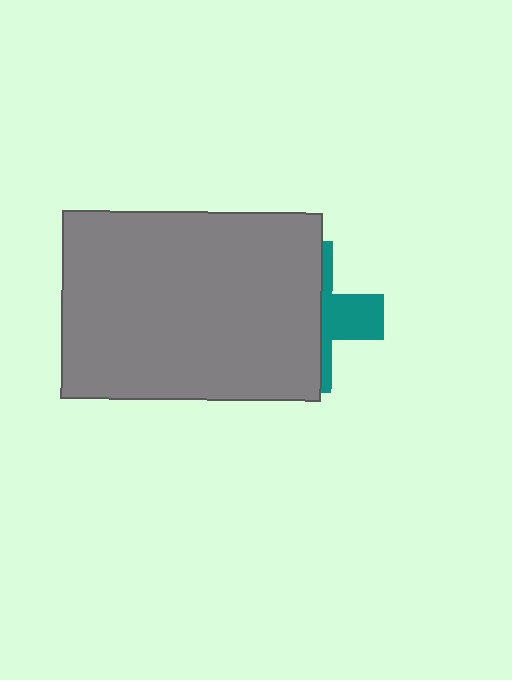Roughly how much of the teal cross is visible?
A small part of it is visible (roughly 33%).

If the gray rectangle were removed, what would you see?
You would see the complete teal cross.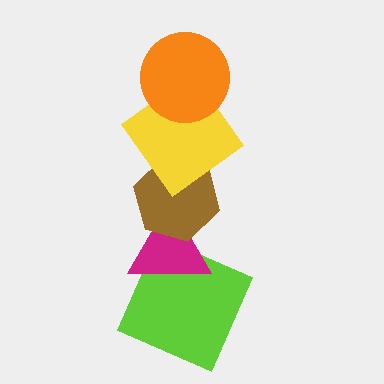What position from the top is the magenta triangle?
The magenta triangle is 4th from the top.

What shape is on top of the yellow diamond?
The orange circle is on top of the yellow diamond.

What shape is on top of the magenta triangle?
The brown hexagon is on top of the magenta triangle.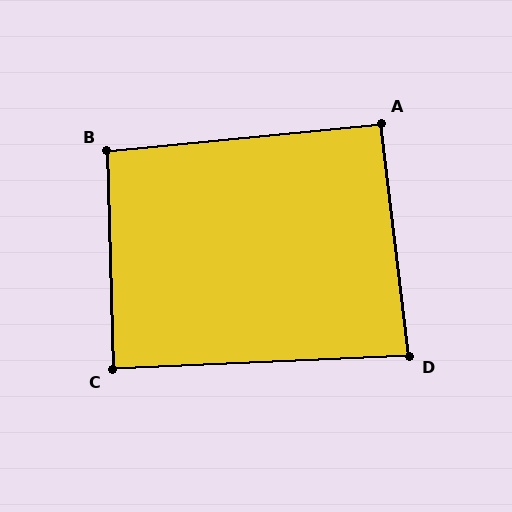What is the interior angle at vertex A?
Approximately 91 degrees (approximately right).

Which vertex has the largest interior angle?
B, at approximately 94 degrees.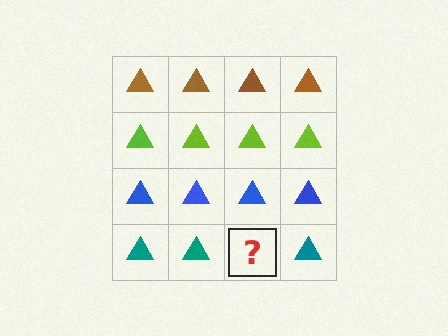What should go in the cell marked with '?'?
The missing cell should contain a teal triangle.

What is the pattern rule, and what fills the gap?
The rule is that each row has a consistent color. The gap should be filled with a teal triangle.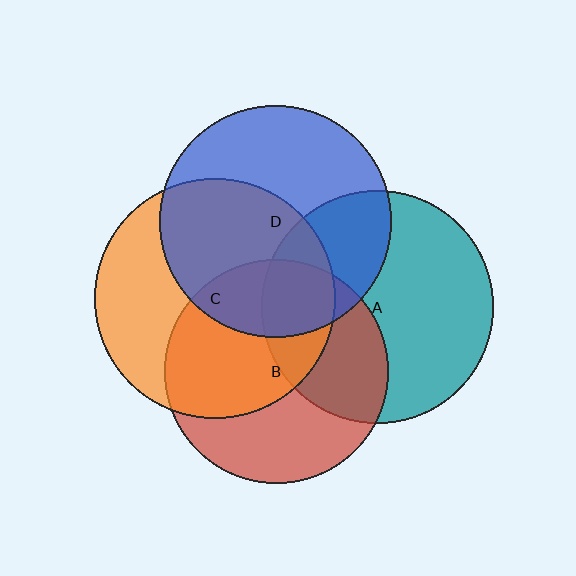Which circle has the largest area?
Circle C (orange).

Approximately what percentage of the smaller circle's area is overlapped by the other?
Approximately 50%.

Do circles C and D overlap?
Yes.